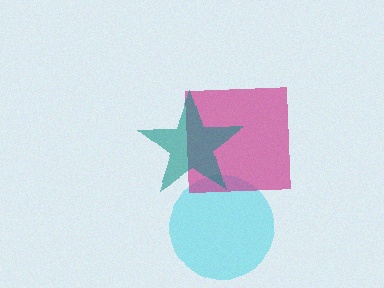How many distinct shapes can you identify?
There are 3 distinct shapes: a cyan circle, a magenta square, a teal star.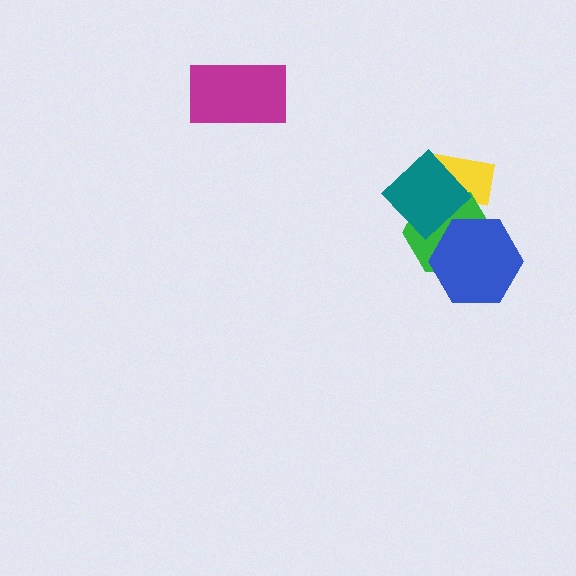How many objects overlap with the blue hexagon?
2 objects overlap with the blue hexagon.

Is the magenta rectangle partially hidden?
No, no other shape covers it.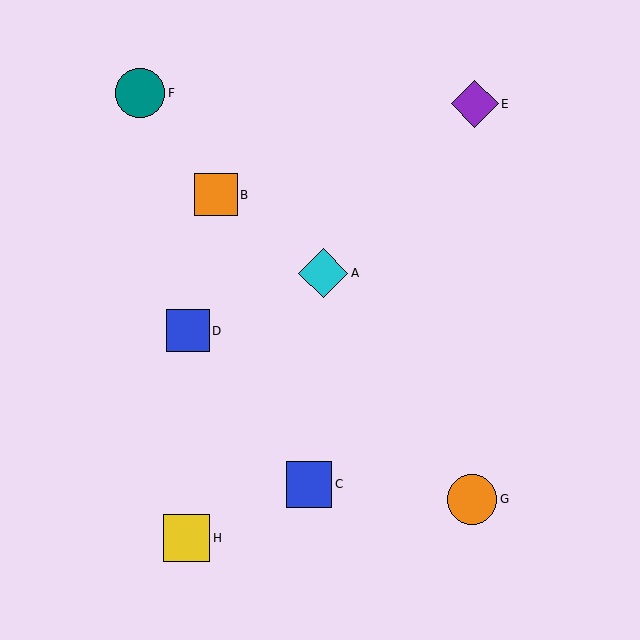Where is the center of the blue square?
The center of the blue square is at (188, 331).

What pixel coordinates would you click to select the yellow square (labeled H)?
Click at (187, 538) to select the yellow square H.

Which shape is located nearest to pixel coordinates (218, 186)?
The orange square (labeled B) at (216, 195) is nearest to that location.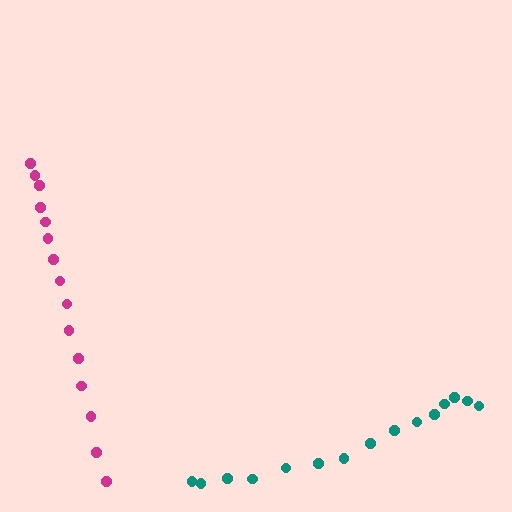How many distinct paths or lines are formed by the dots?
There are 2 distinct paths.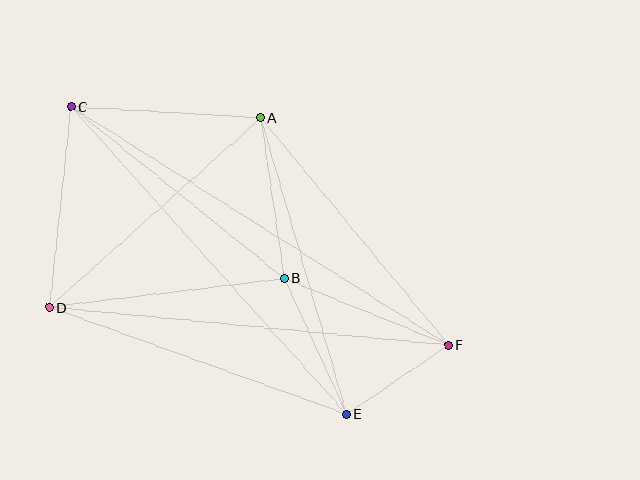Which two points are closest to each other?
Points E and F are closest to each other.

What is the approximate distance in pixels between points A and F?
The distance between A and F is approximately 295 pixels.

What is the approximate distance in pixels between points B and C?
The distance between B and C is approximately 274 pixels.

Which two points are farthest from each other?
Points C and F are farthest from each other.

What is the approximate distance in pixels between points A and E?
The distance between A and E is approximately 309 pixels.